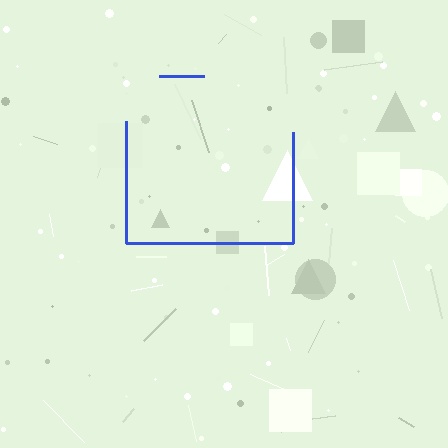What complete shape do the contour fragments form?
The contour fragments form a square.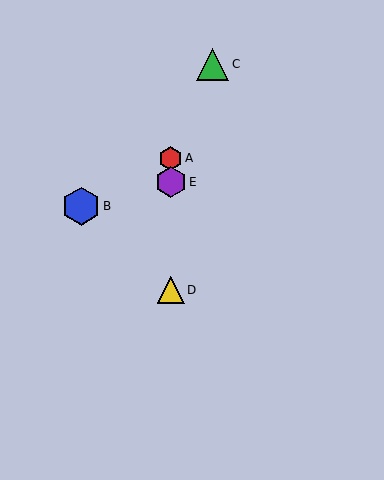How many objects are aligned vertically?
3 objects (A, D, E) are aligned vertically.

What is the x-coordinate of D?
Object D is at x≈171.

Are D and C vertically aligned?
No, D is at x≈171 and C is at x≈212.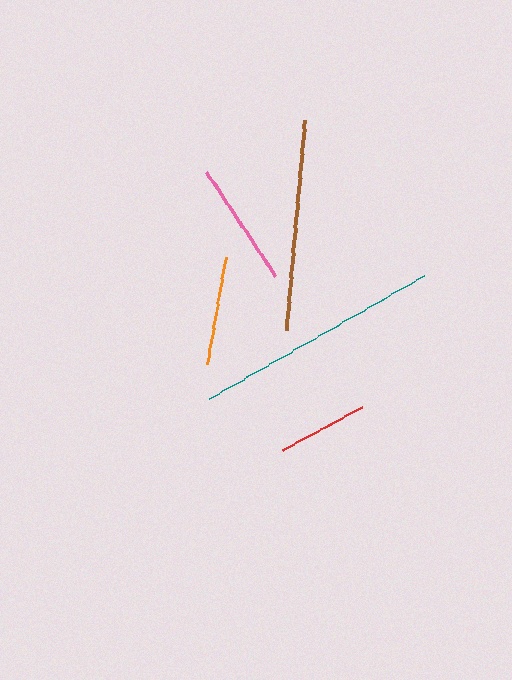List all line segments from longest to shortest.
From longest to shortest: teal, brown, pink, orange, red.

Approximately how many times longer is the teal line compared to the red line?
The teal line is approximately 2.7 times the length of the red line.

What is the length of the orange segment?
The orange segment is approximately 108 pixels long.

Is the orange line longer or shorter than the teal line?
The teal line is longer than the orange line.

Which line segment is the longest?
The teal line is the longest at approximately 248 pixels.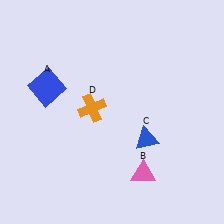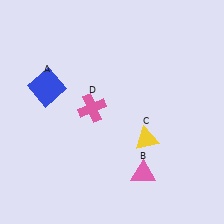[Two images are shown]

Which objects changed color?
C changed from blue to yellow. D changed from orange to pink.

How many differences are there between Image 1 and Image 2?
There are 2 differences between the two images.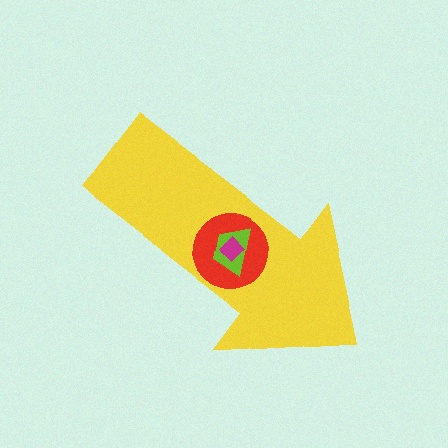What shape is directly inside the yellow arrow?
The red circle.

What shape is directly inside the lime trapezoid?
The magenta diamond.